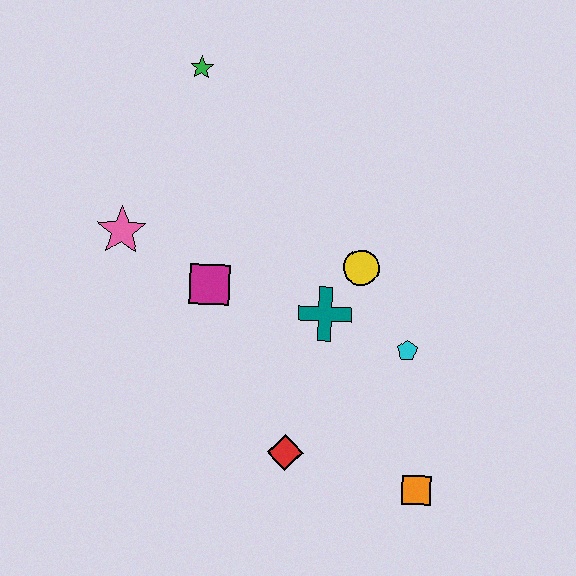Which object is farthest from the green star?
The orange square is farthest from the green star.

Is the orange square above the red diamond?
No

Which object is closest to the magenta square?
The pink star is closest to the magenta square.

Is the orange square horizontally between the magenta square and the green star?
No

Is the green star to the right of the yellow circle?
No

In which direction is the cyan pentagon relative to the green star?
The cyan pentagon is below the green star.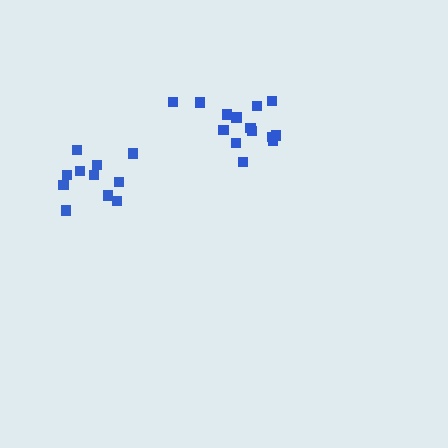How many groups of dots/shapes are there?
There are 2 groups.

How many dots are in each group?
Group 1: 14 dots, Group 2: 11 dots (25 total).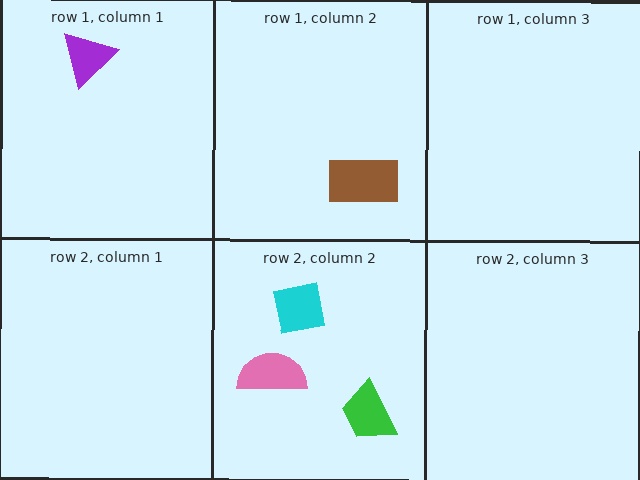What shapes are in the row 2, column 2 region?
The cyan square, the green trapezoid, the pink semicircle.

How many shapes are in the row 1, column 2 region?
1.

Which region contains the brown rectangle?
The row 1, column 2 region.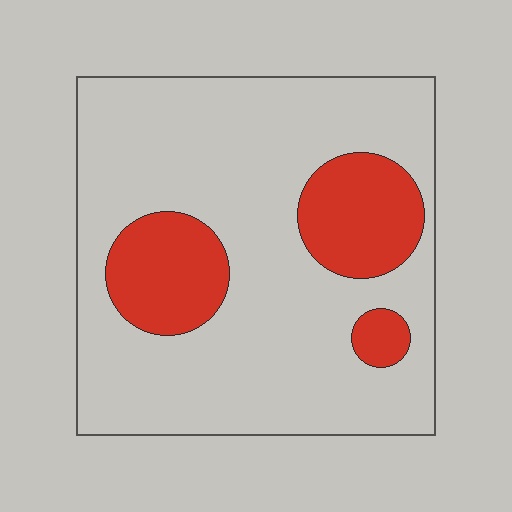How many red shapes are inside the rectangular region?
3.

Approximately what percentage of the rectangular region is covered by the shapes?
Approximately 20%.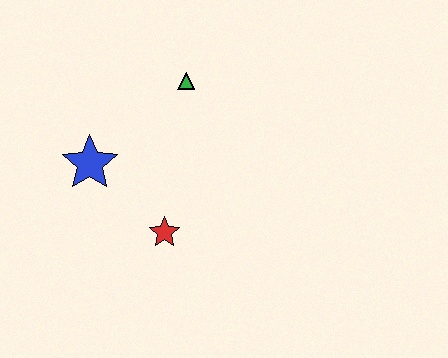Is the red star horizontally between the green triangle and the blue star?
Yes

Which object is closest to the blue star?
The red star is closest to the blue star.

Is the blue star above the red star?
Yes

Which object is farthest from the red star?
The green triangle is farthest from the red star.